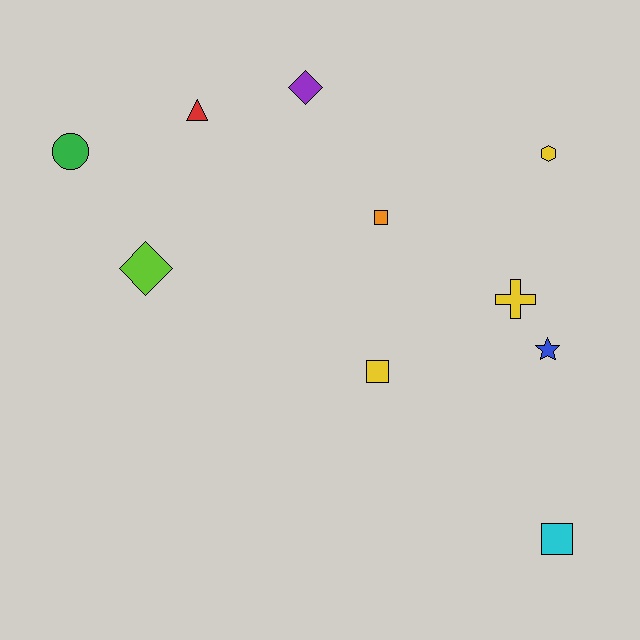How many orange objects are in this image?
There is 1 orange object.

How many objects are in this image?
There are 10 objects.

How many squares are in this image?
There are 3 squares.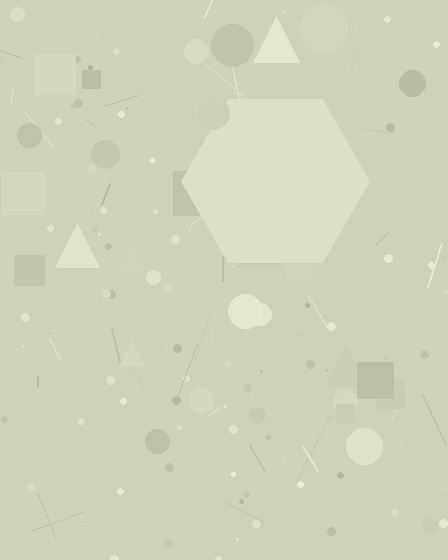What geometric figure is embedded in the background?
A hexagon is embedded in the background.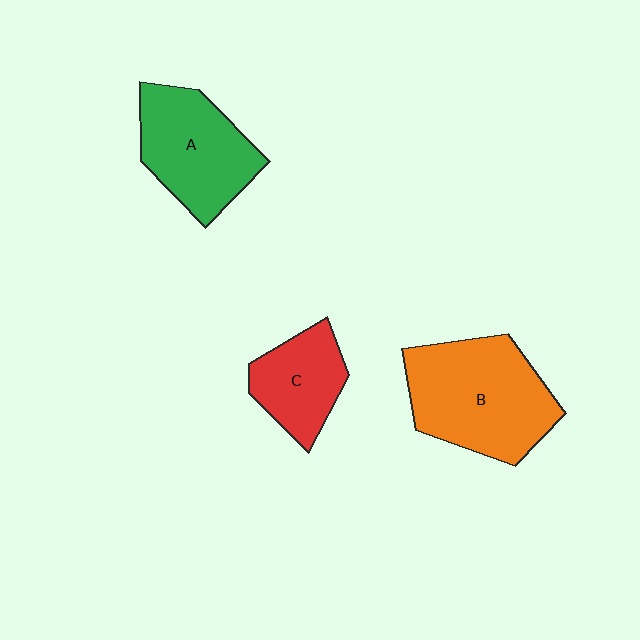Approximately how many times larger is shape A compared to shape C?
Approximately 1.4 times.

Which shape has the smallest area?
Shape C (red).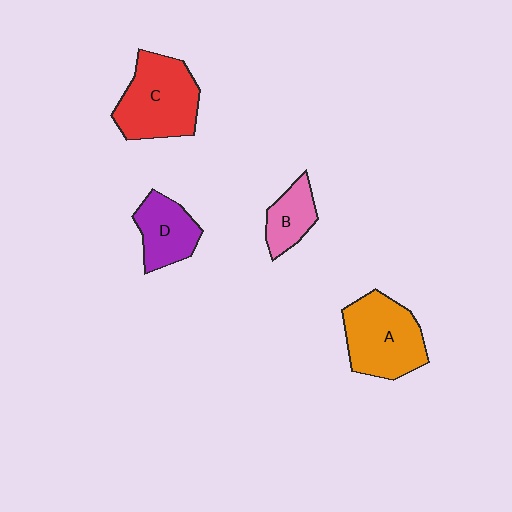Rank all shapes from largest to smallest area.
From largest to smallest: C (red), A (orange), D (purple), B (pink).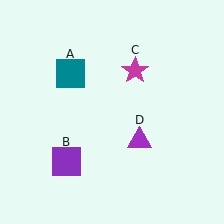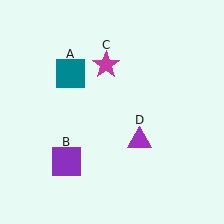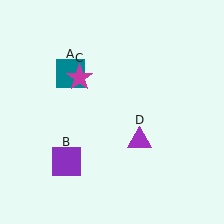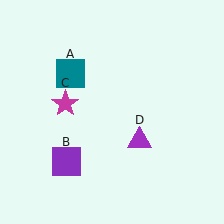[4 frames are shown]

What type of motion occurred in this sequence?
The magenta star (object C) rotated counterclockwise around the center of the scene.